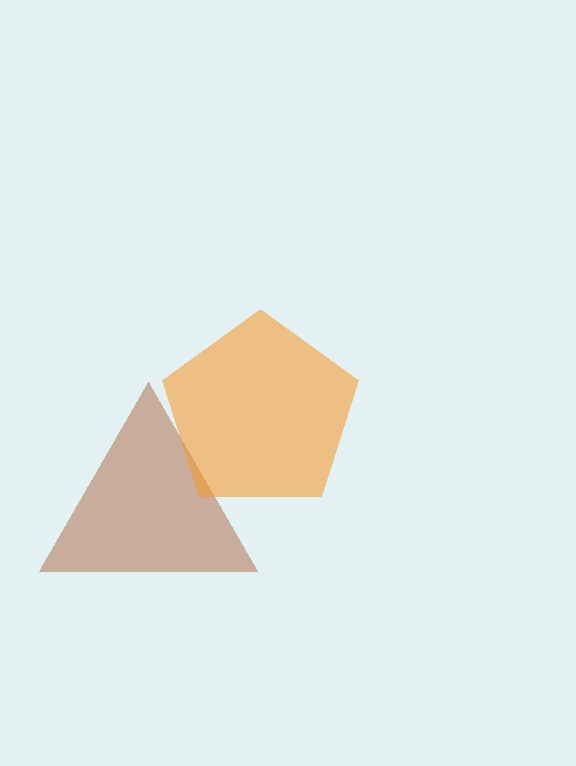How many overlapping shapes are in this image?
There are 2 overlapping shapes in the image.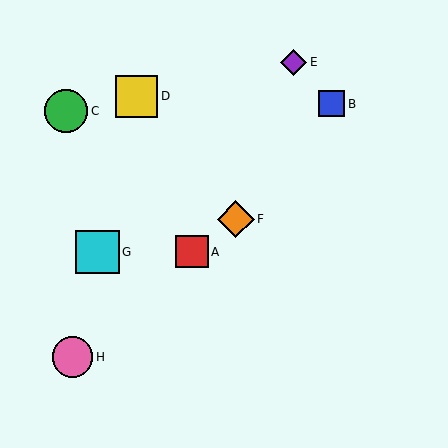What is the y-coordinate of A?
Object A is at y≈252.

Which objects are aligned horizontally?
Objects A, G are aligned horizontally.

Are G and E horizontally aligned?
No, G is at y≈252 and E is at y≈62.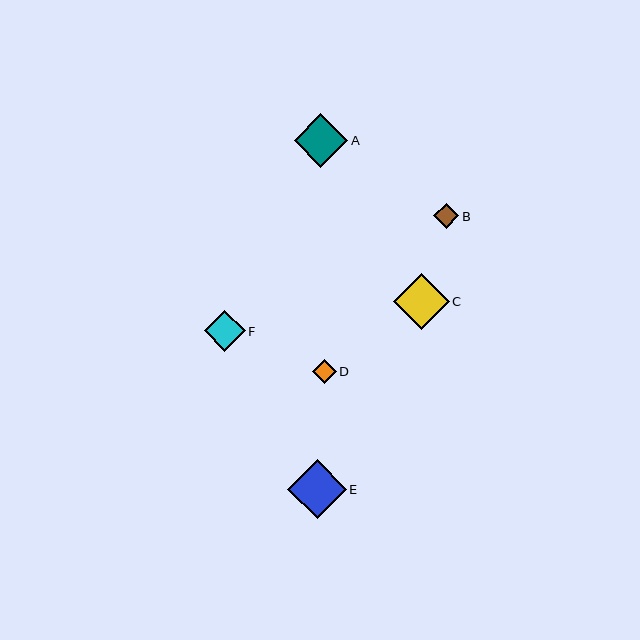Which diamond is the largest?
Diamond E is the largest with a size of approximately 58 pixels.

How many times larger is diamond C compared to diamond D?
Diamond C is approximately 2.3 times the size of diamond D.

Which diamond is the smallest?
Diamond D is the smallest with a size of approximately 24 pixels.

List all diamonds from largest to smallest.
From largest to smallest: E, C, A, F, B, D.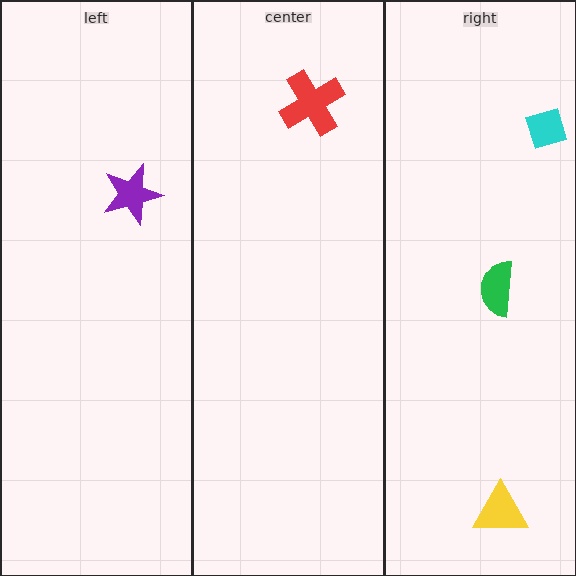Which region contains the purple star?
The left region.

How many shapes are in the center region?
1.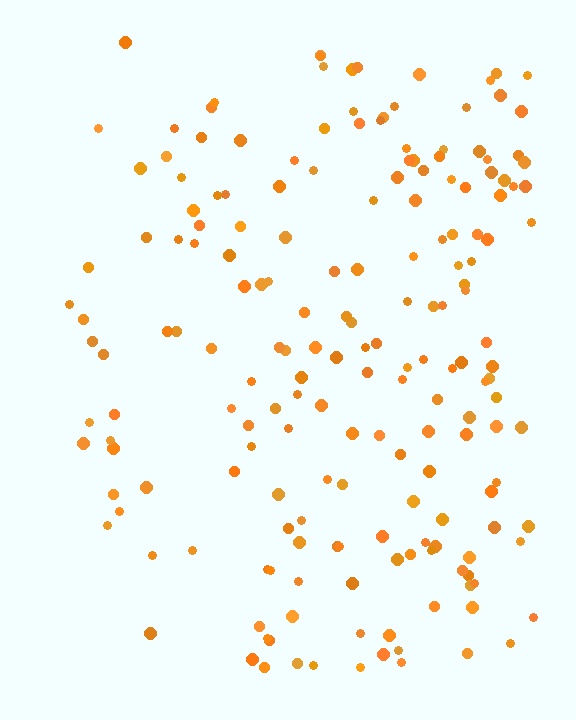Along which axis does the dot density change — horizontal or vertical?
Horizontal.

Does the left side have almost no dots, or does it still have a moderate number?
Still a moderate number, just noticeably fewer than the right.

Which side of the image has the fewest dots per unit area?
The left.